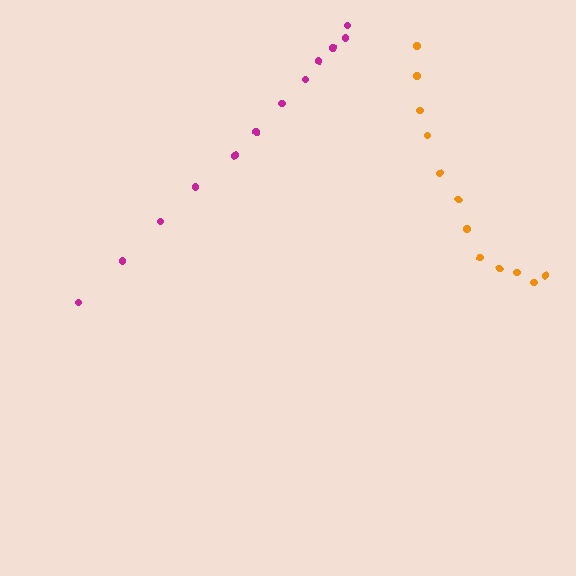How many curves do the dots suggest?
There are 2 distinct paths.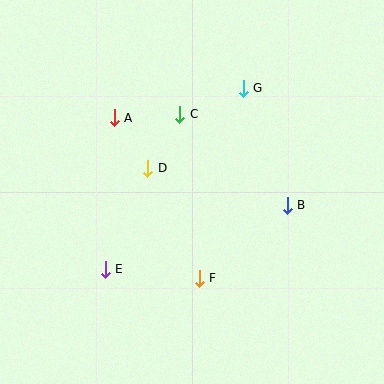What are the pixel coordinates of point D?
Point D is at (148, 168).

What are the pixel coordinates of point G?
Point G is at (243, 88).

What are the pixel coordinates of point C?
Point C is at (180, 114).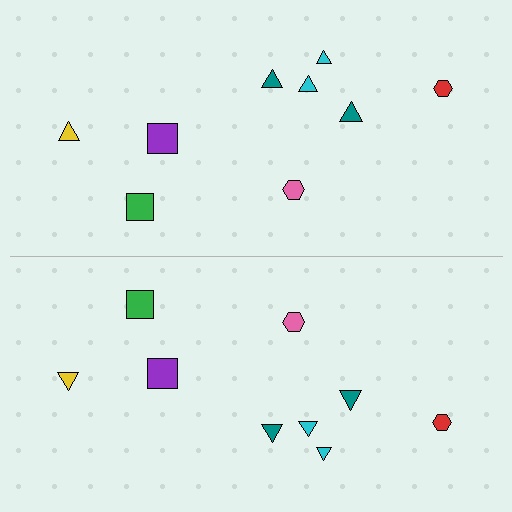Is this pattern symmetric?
Yes, this pattern has bilateral (reflection) symmetry.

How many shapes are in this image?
There are 18 shapes in this image.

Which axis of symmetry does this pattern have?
The pattern has a horizontal axis of symmetry running through the center of the image.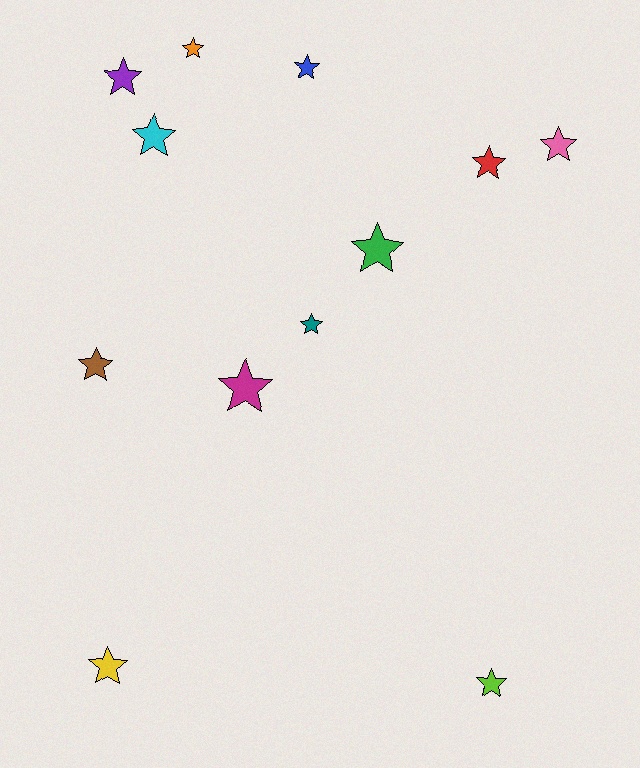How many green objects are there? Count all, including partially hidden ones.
There is 1 green object.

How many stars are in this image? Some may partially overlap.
There are 12 stars.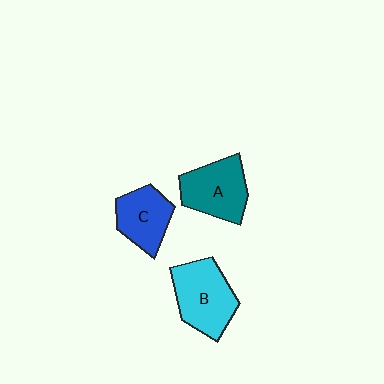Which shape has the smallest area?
Shape C (blue).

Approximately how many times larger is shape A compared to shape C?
Approximately 1.2 times.